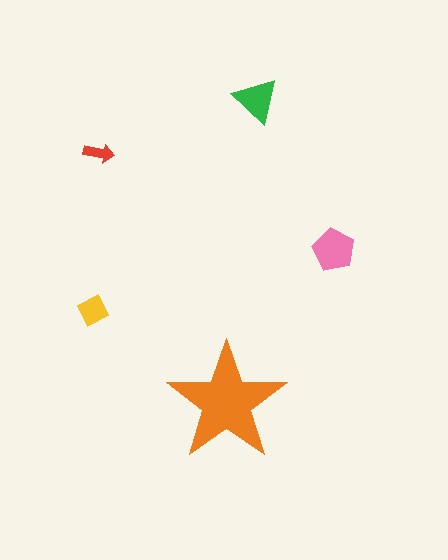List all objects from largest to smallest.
The orange star, the pink pentagon, the green triangle, the yellow diamond, the red arrow.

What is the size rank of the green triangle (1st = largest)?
3rd.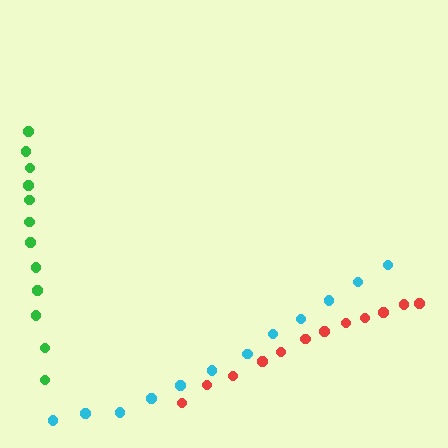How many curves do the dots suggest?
There are 3 distinct paths.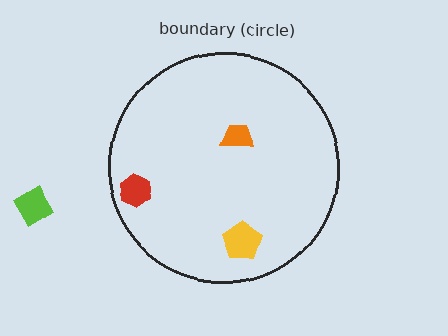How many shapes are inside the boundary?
3 inside, 1 outside.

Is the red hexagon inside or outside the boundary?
Inside.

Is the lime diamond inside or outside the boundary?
Outside.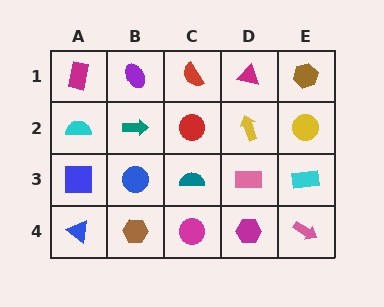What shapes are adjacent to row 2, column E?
A brown hexagon (row 1, column E), a cyan rectangle (row 3, column E), a yellow arrow (row 2, column D).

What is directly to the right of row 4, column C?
A magenta hexagon.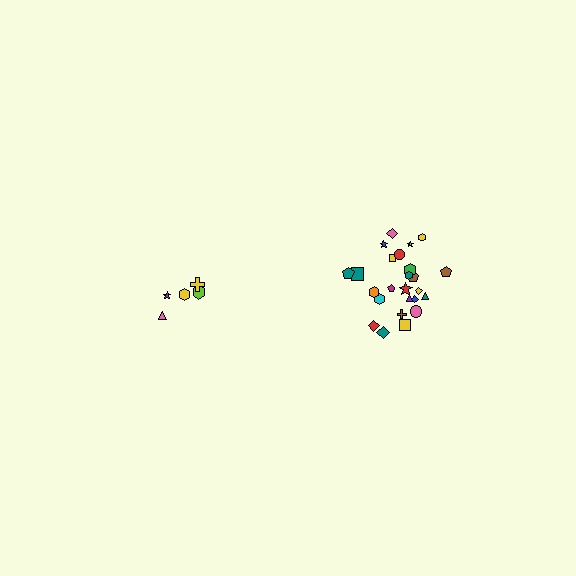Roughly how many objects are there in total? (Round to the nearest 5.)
Roughly 30 objects in total.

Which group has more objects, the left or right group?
The right group.